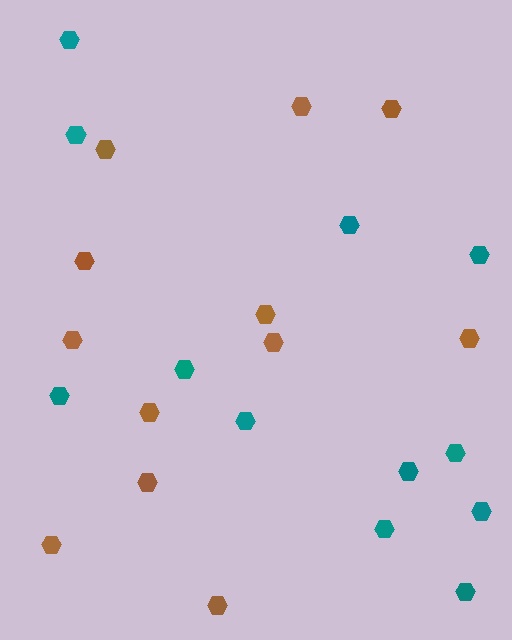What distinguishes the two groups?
There are 2 groups: one group of teal hexagons (12) and one group of brown hexagons (12).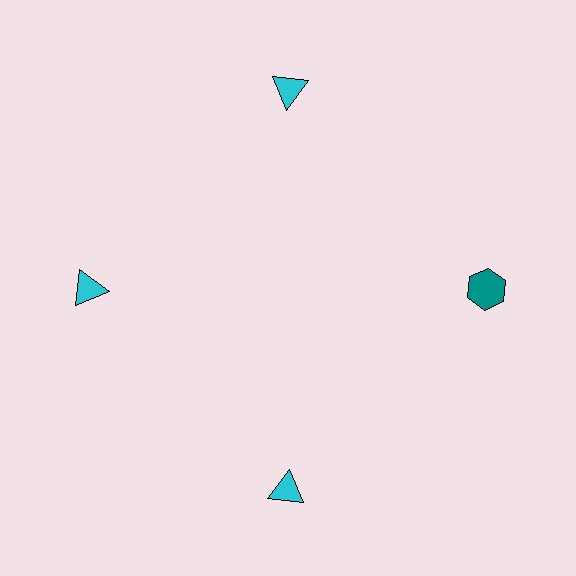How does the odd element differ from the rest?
It differs in both color (teal instead of cyan) and shape (hexagon instead of triangle).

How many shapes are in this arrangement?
There are 4 shapes arranged in a ring pattern.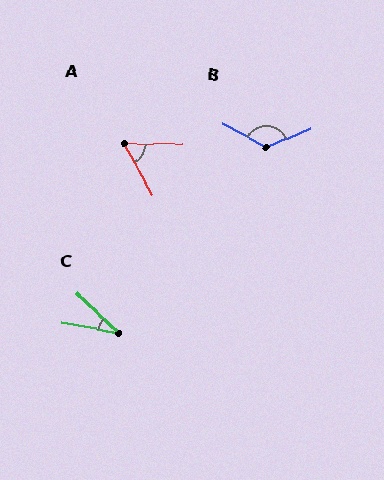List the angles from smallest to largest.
C (33°), A (61°), B (129°).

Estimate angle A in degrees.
Approximately 61 degrees.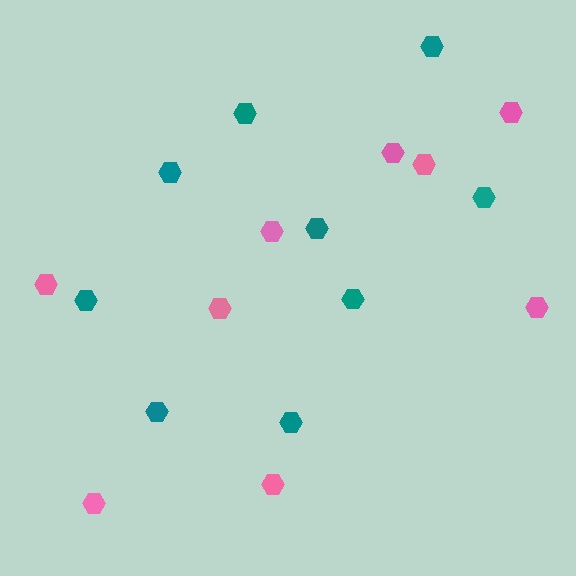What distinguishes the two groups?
There are 2 groups: one group of pink hexagons (9) and one group of teal hexagons (9).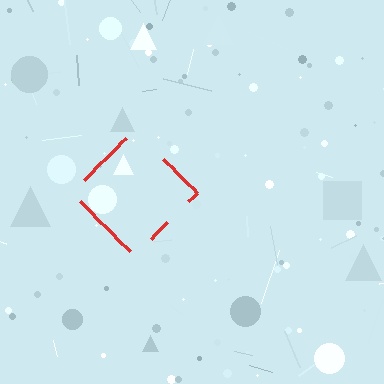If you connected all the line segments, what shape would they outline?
They would outline a diamond.